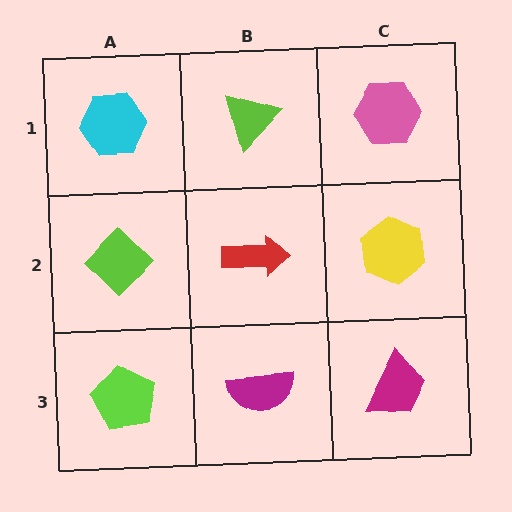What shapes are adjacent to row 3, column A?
A lime diamond (row 2, column A), a magenta semicircle (row 3, column B).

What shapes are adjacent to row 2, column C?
A pink hexagon (row 1, column C), a magenta trapezoid (row 3, column C), a red arrow (row 2, column B).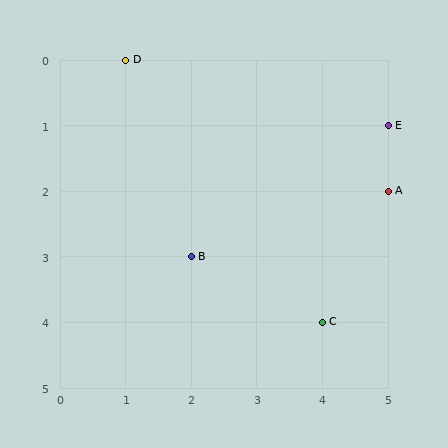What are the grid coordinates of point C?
Point C is at grid coordinates (4, 4).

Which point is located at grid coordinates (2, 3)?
Point B is at (2, 3).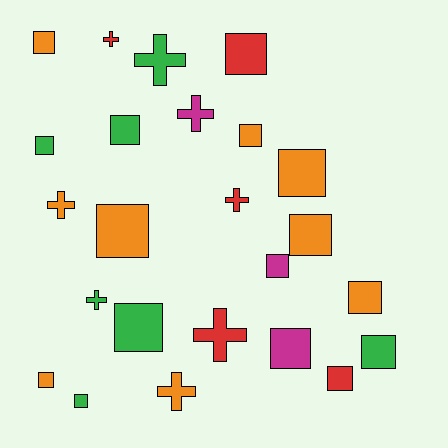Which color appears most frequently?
Orange, with 9 objects.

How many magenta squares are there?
There are 2 magenta squares.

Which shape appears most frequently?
Square, with 16 objects.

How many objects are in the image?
There are 24 objects.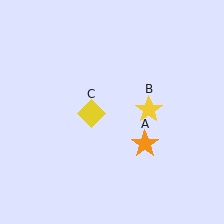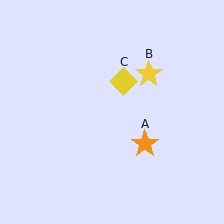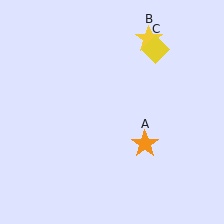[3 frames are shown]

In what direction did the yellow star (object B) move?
The yellow star (object B) moved up.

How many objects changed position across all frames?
2 objects changed position: yellow star (object B), yellow diamond (object C).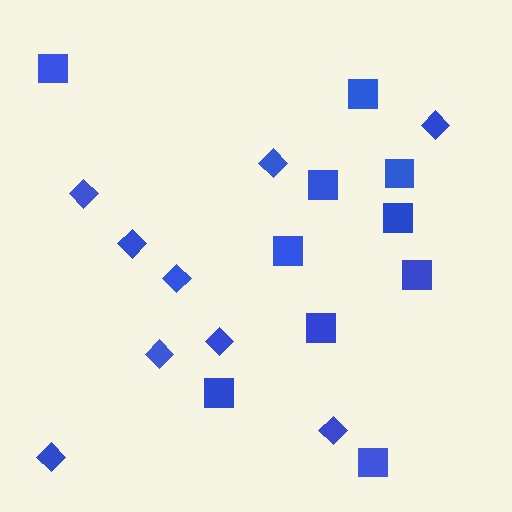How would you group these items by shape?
There are 2 groups: one group of squares (10) and one group of diamonds (9).